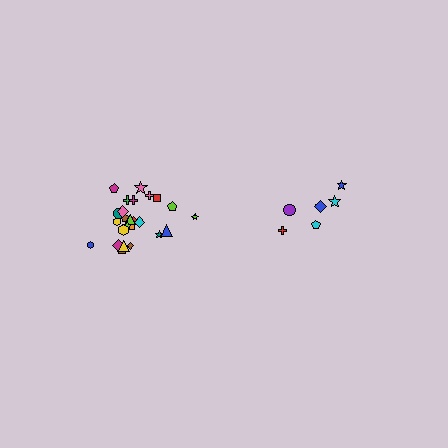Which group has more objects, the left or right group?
The left group.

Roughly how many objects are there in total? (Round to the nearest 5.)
Roughly 30 objects in total.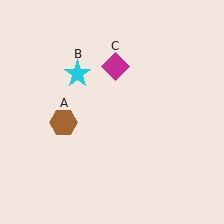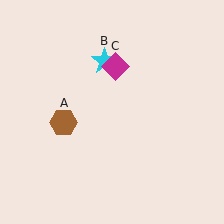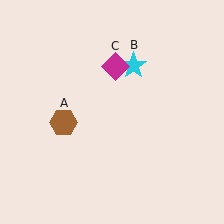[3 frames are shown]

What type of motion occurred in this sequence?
The cyan star (object B) rotated clockwise around the center of the scene.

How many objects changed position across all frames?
1 object changed position: cyan star (object B).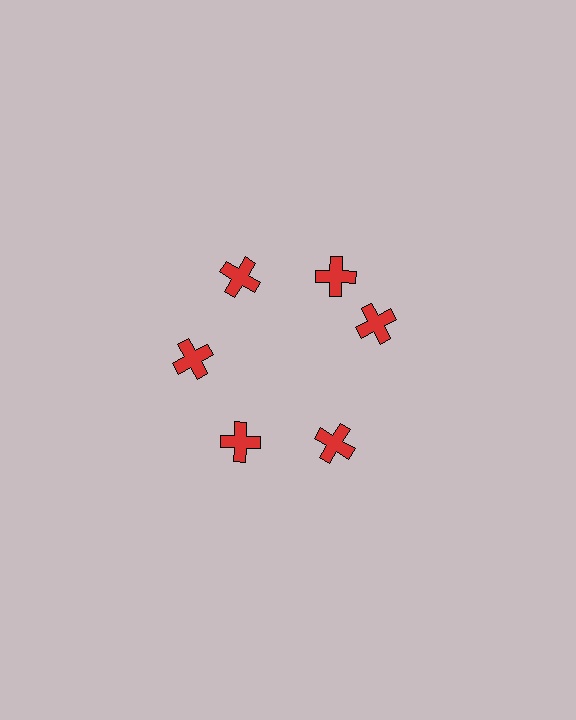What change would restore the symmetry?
The symmetry would be restored by rotating it back into even spacing with its neighbors so that all 6 crosses sit at equal angles and equal distance from the center.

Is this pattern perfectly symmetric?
No. The 6 red crosses are arranged in a ring, but one element near the 3 o'clock position is rotated out of alignment along the ring, breaking the 6-fold rotational symmetry.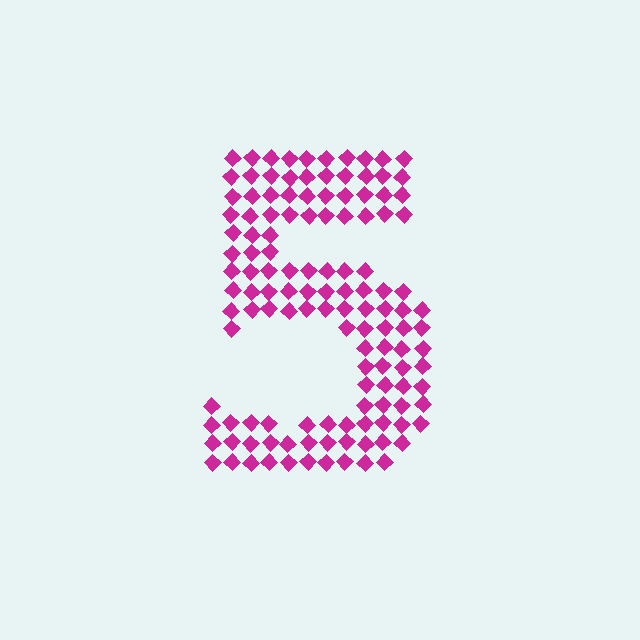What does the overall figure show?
The overall figure shows the digit 5.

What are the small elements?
The small elements are diamonds.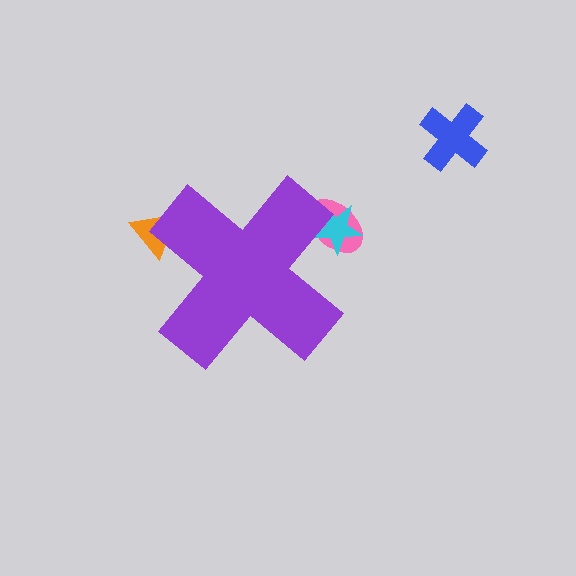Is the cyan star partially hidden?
Yes, the cyan star is partially hidden behind the purple cross.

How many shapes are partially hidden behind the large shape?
3 shapes are partially hidden.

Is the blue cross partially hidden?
No, the blue cross is fully visible.